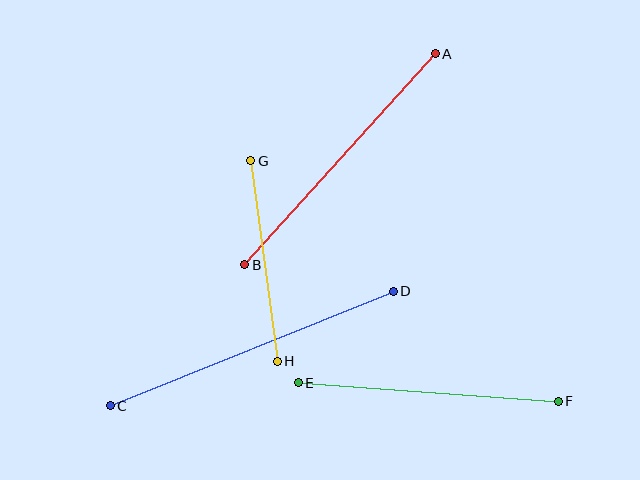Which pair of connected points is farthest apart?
Points C and D are farthest apart.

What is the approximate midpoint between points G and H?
The midpoint is at approximately (264, 261) pixels.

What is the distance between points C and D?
The distance is approximately 305 pixels.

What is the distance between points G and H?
The distance is approximately 202 pixels.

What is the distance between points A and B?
The distance is approximately 284 pixels.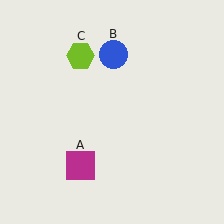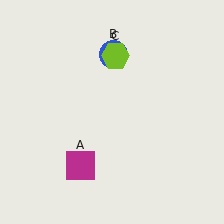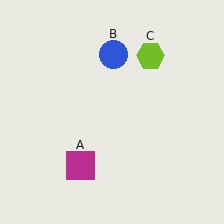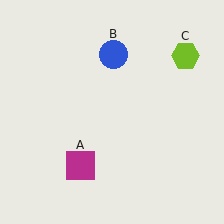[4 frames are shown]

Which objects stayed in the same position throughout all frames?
Magenta square (object A) and blue circle (object B) remained stationary.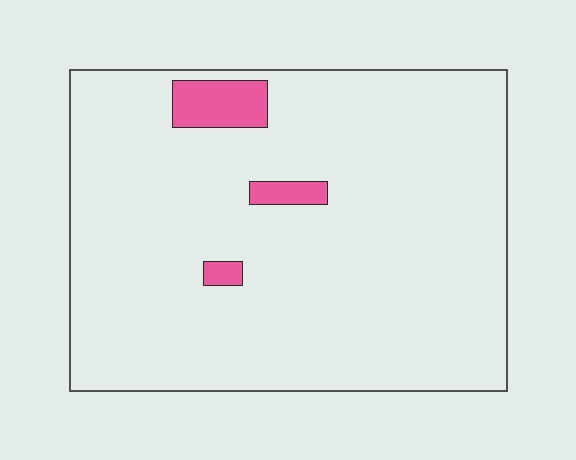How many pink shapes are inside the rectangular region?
3.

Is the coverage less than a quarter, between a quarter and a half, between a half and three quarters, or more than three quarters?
Less than a quarter.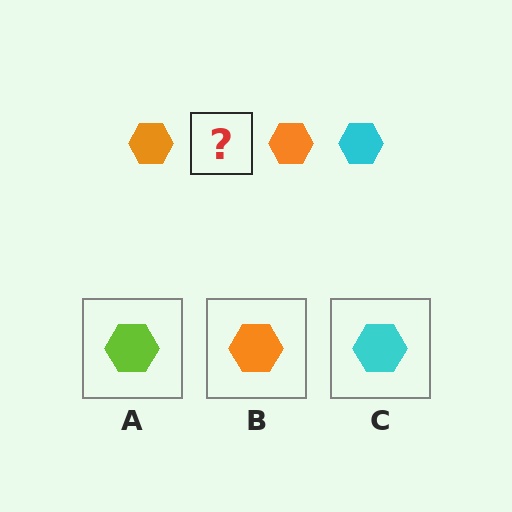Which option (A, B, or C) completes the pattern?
C.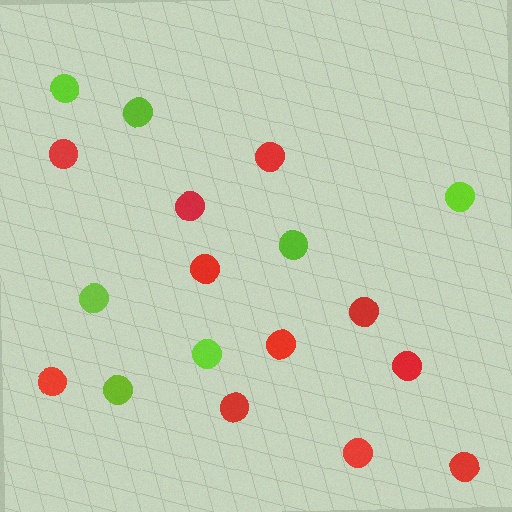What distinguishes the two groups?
There are 2 groups: one group of red circles (11) and one group of lime circles (7).